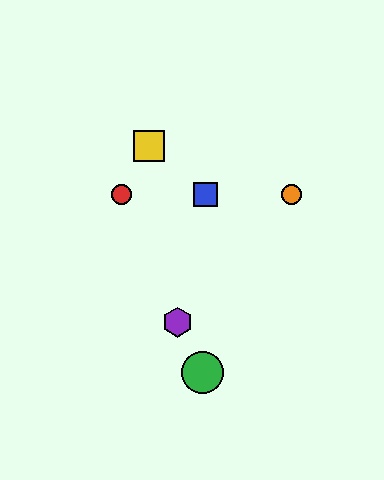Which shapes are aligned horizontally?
The red circle, the blue square, the orange circle are aligned horizontally.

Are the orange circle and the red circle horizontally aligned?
Yes, both are at y≈195.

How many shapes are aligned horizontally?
3 shapes (the red circle, the blue square, the orange circle) are aligned horizontally.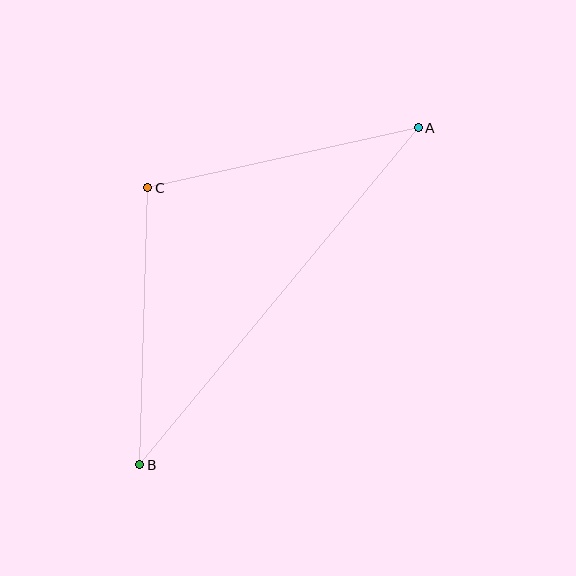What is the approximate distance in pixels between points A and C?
The distance between A and C is approximately 277 pixels.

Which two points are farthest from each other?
Points A and B are farthest from each other.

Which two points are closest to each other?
Points B and C are closest to each other.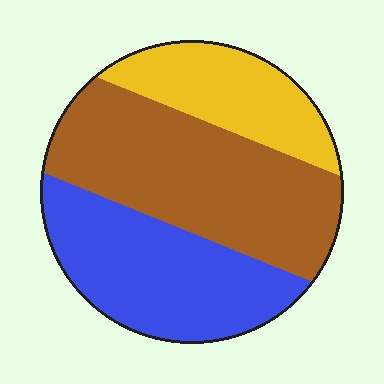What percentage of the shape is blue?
Blue takes up about one third (1/3) of the shape.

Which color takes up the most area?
Brown, at roughly 45%.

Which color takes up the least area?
Yellow, at roughly 20%.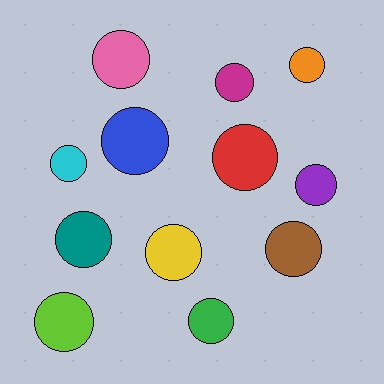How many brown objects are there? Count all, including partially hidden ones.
There is 1 brown object.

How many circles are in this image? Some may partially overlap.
There are 12 circles.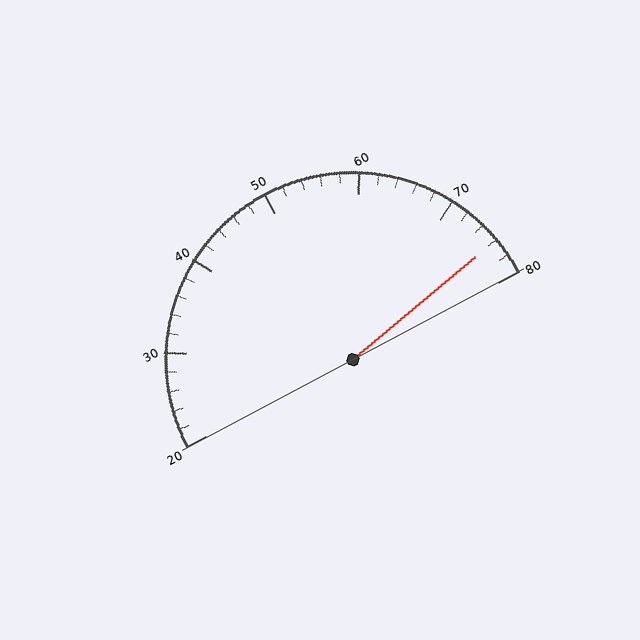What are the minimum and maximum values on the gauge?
The gauge ranges from 20 to 80.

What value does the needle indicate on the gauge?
The needle indicates approximately 76.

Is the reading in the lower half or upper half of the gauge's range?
The reading is in the upper half of the range (20 to 80).